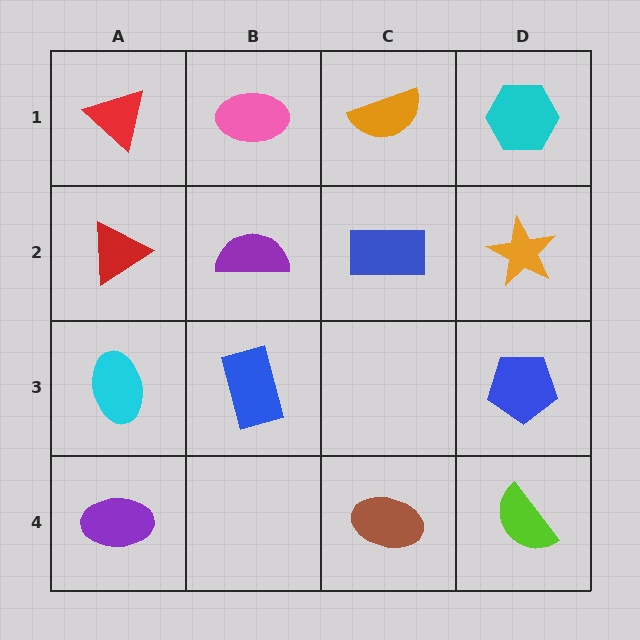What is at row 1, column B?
A pink ellipse.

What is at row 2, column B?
A purple semicircle.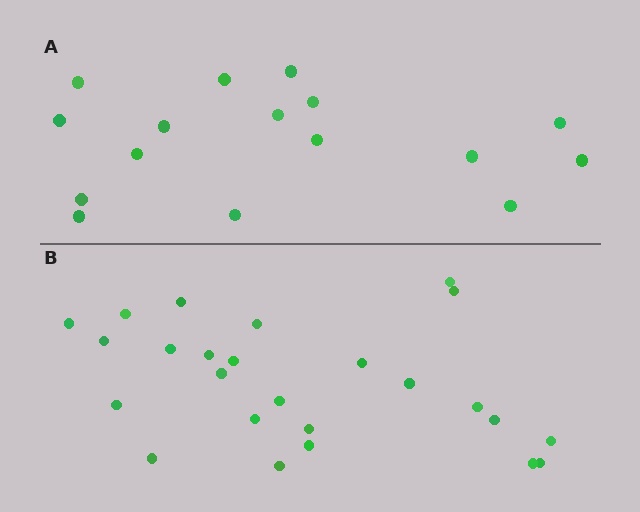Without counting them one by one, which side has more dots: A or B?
Region B (the bottom region) has more dots.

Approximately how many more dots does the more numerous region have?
Region B has roughly 8 or so more dots than region A.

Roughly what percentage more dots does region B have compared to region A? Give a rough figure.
About 55% more.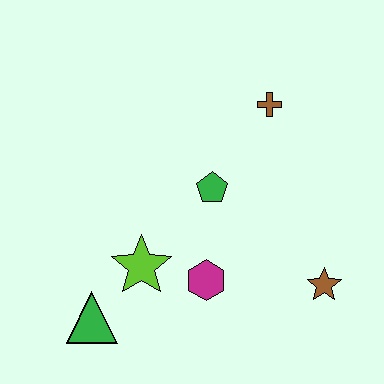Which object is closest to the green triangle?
The lime star is closest to the green triangle.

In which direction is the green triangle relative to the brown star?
The green triangle is to the left of the brown star.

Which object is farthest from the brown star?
The green triangle is farthest from the brown star.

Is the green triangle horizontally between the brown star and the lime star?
No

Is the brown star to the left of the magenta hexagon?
No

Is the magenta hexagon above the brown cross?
No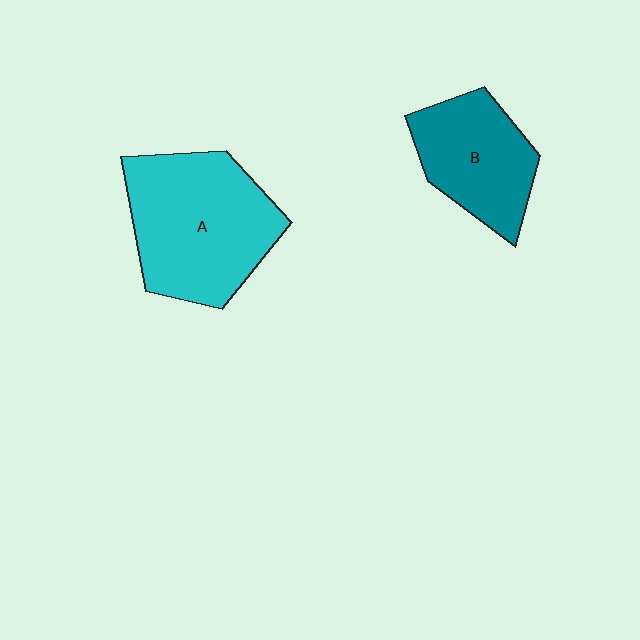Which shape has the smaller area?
Shape B (teal).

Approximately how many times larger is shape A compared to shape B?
Approximately 1.5 times.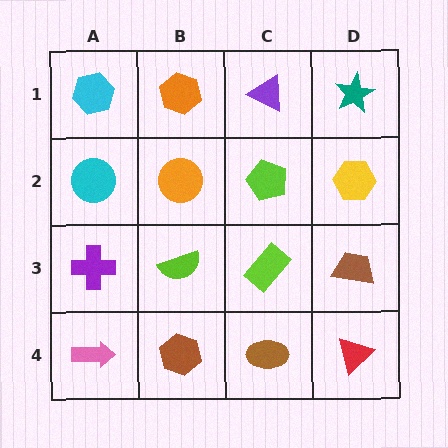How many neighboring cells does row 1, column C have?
3.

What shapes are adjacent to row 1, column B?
An orange circle (row 2, column B), a cyan hexagon (row 1, column A), a purple triangle (row 1, column C).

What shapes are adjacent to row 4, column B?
A lime semicircle (row 3, column B), a pink arrow (row 4, column A), a brown ellipse (row 4, column C).